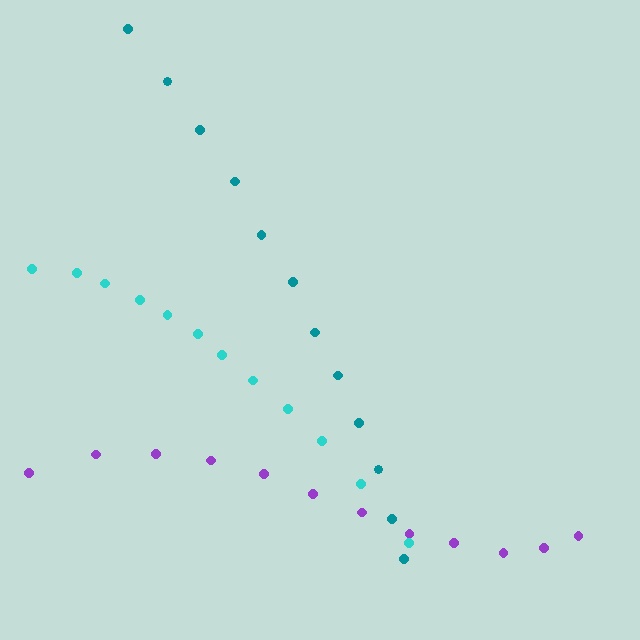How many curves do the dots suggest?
There are 3 distinct paths.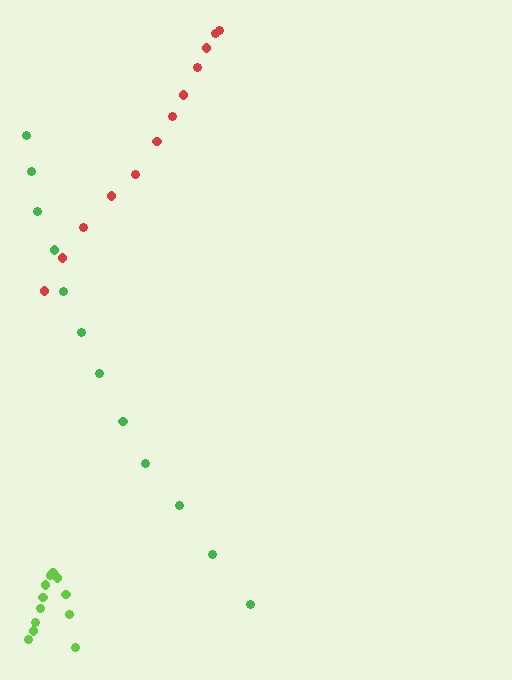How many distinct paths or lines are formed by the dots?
There are 3 distinct paths.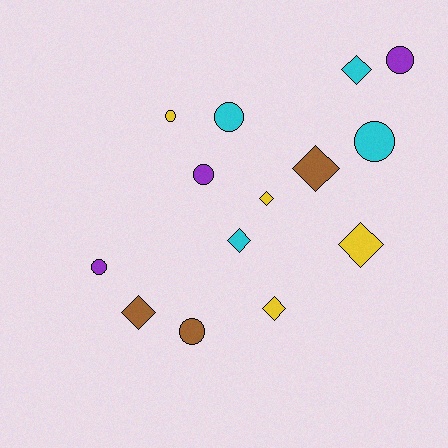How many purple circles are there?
There are 3 purple circles.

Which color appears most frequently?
Yellow, with 4 objects.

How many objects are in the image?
There are 14 objects.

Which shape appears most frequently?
Circle, with 7 objects.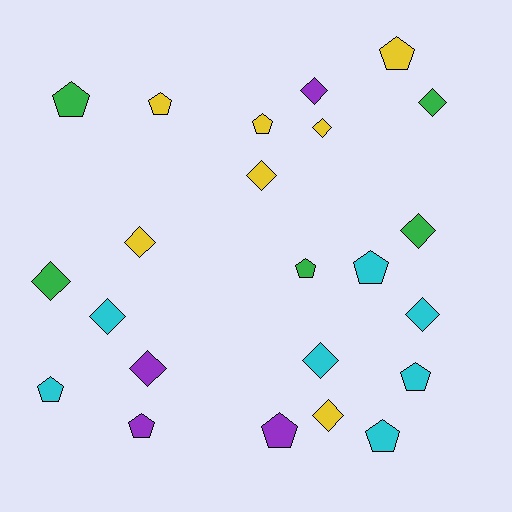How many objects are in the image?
There are 23 objects.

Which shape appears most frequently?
Diamond, with 12 objects.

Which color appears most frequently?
Cyan, with 7 objects.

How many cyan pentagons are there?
There are 4 cyan pentagons.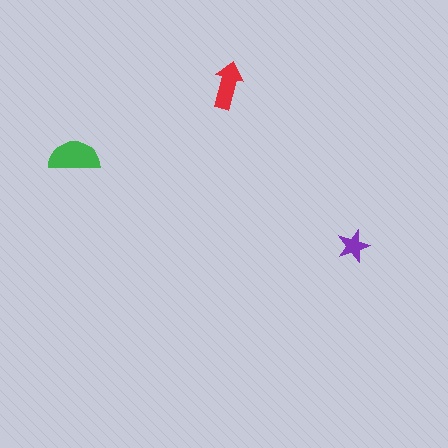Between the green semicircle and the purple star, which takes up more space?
The green semicircle.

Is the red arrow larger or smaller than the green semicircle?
Smaller.